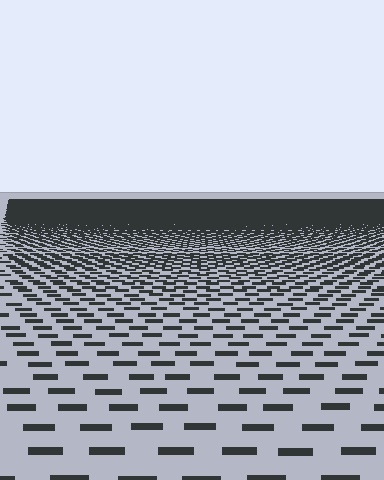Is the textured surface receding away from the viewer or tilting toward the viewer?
The surface is receding away from the viewer. Texture elements get smaller and denser toward the top.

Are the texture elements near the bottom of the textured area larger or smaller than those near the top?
Larger. Near the bottom, elements are closer to the viewer and appear at a bigger on-screen size.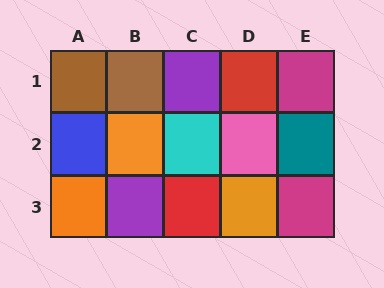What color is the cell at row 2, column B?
Orange.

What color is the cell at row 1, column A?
Brown.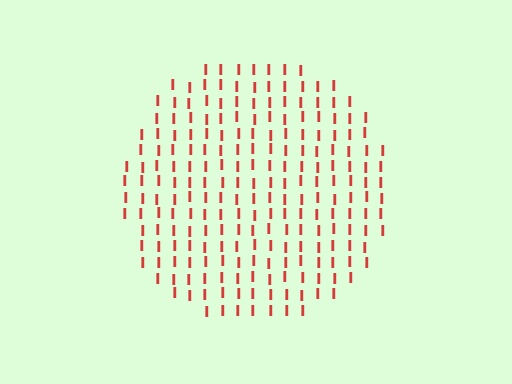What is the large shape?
The large shape is a circle.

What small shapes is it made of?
It is made of small letter I's.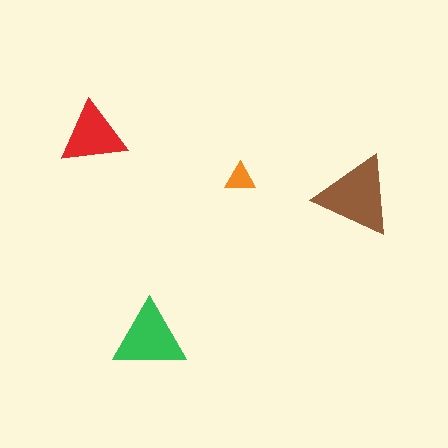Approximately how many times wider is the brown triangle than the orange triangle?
About 2.5 times wider.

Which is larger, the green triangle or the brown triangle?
The brown one.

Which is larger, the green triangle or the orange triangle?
The green one.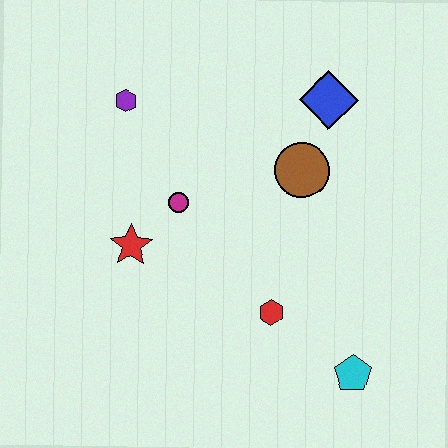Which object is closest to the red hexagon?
The cyan pentagon is closest to the red hexagon.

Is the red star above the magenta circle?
No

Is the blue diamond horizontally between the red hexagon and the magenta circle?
No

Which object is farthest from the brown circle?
The cyan pentagon is farthest from the brown circle.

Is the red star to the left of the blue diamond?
Yes